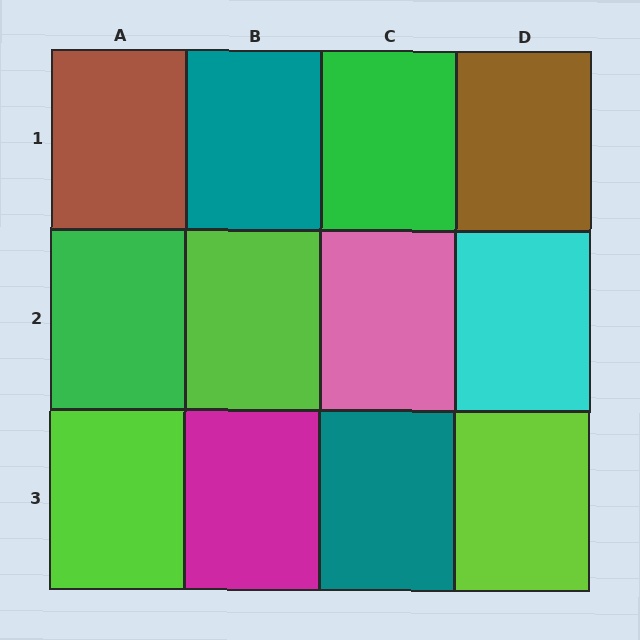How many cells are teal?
2 cells are teal.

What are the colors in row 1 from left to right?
Brown, teal, green, brown.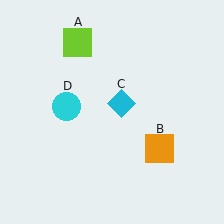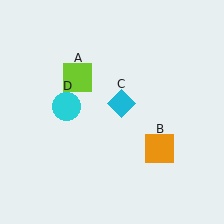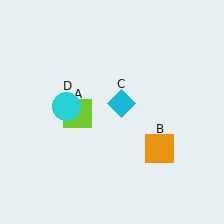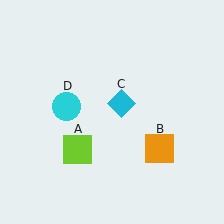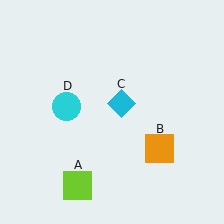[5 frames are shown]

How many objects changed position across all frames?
1 object changed position: lime square (object A).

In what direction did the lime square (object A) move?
The lime square (object A) moved down.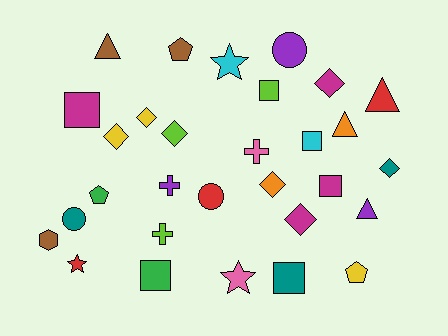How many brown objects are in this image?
There are 3 brown objects.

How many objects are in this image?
There are 30 objects.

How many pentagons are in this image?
There are 3 pentagons.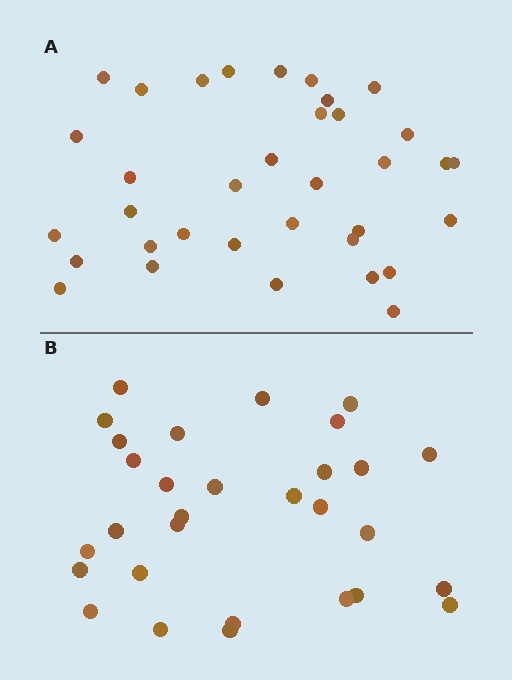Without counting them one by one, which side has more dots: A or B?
Region A (the top region) has more dots.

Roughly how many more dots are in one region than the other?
Region A has about 5 more dots than region B.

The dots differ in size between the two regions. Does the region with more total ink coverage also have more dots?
No. Region B has more total ink coverage because its dots are larger, but region A actually contains more individual dots. Total area can be misleading — the number of items is what matters here.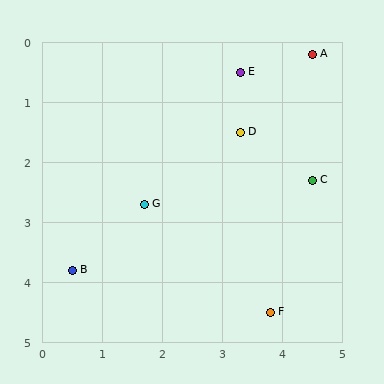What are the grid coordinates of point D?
Point D is at approximately (3.3, 1.5).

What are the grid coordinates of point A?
Point A is at approximately (4.5, 0.2).